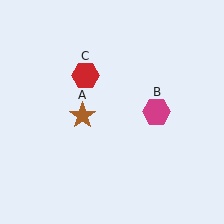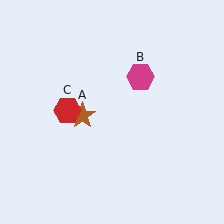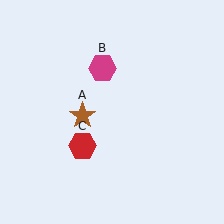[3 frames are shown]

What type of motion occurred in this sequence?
The magenta hexagon (object B), red hexagon (object C) rotated counterclockwise around the center of the scene.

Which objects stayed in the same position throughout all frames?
Brown star (object A) remained stationary.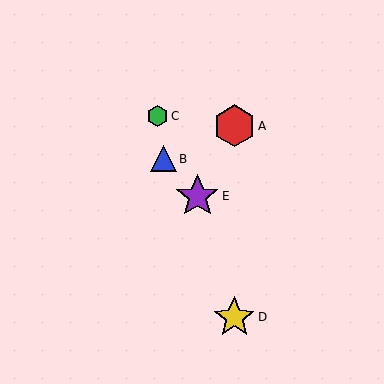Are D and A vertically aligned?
Yes, both are at x≈234.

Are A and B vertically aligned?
No, A is at x≈234 and B is at x≈163.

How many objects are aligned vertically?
2 objects (A, D) are aligned vertically.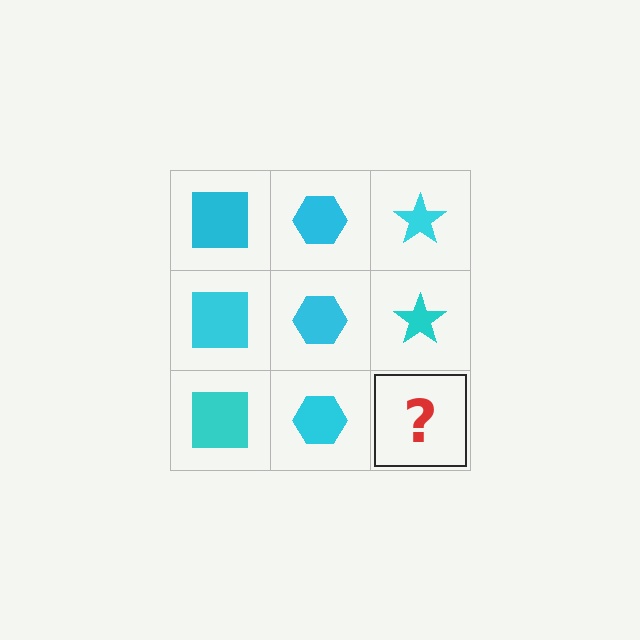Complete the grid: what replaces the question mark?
The question mark should be replaced with a cyan star.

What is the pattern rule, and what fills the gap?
The rule is that each column has a consistent shape. The gap should be filled with a cyan star.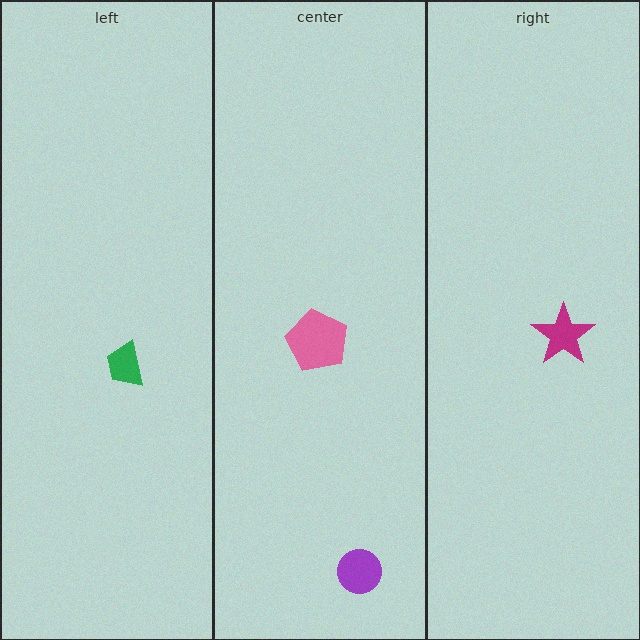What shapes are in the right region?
The magenta star.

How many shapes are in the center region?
2.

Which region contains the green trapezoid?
The left region.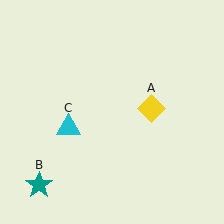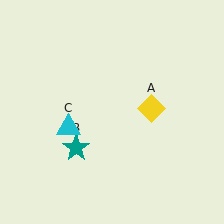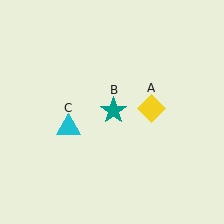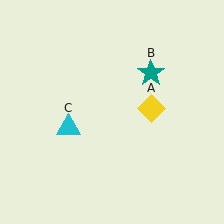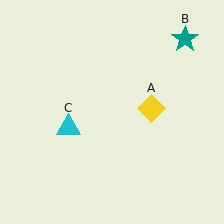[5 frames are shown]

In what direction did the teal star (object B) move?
The teal star (object B) moved up and to the right.